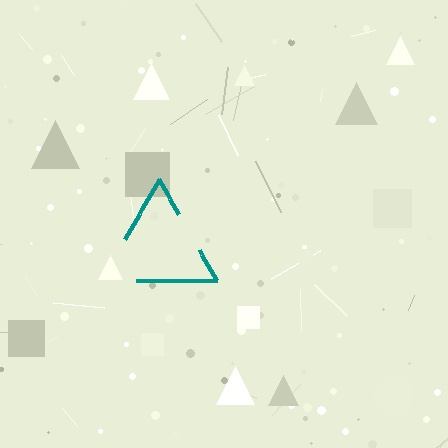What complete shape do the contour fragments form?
The contour fragments form a triangle.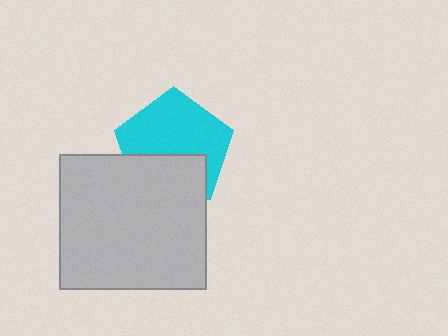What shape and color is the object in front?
The object in front is a light gray rectangle.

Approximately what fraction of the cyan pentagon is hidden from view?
Roughly 38% of the cyan pentagon is hidden behind the light gray rectangle.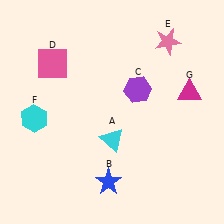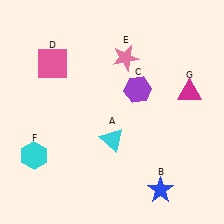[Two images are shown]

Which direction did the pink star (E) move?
The pink star (E) moved left.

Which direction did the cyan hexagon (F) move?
The cyan hexagon (F) moved down.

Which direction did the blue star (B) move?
The blue star (B) moved right.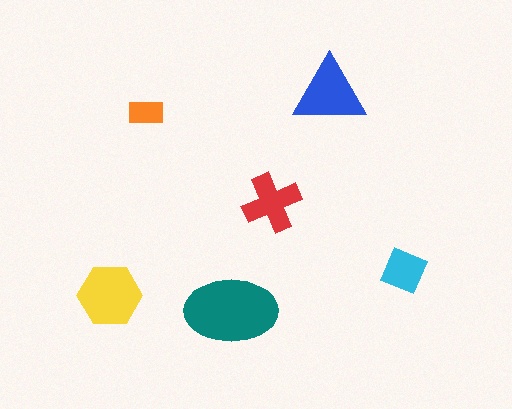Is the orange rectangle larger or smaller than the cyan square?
Smaller.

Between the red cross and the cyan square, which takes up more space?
The red cross.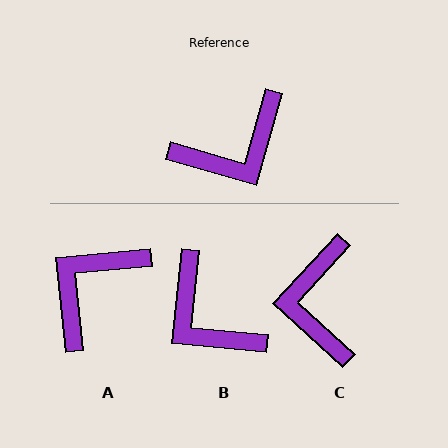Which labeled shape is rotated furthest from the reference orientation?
A, about 159 degrees away.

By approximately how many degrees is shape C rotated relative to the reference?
Approximately 117 degrees clockwise.